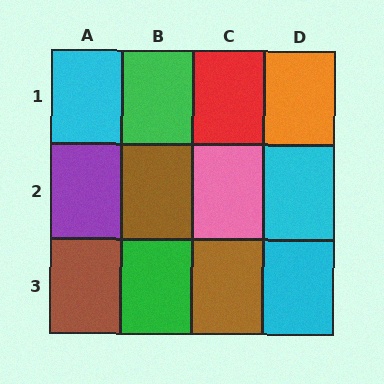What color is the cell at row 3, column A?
Brown.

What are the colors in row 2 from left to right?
Purple, brown, pink, cyan.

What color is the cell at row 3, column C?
Brown.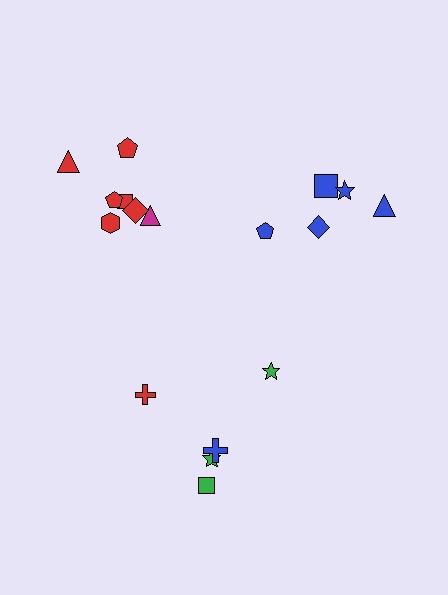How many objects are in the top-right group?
There are 5 objects.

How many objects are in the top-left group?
There are 7 objects.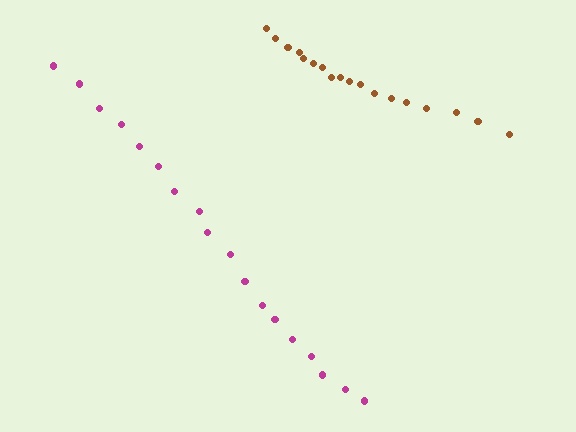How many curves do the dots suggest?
There are 2 distinct paths.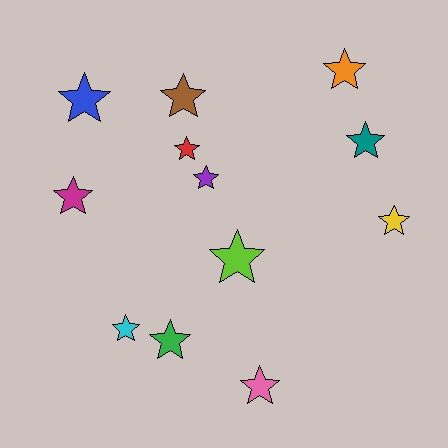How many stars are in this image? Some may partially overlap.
There are 12 stars.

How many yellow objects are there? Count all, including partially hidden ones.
There is 1 yellow object.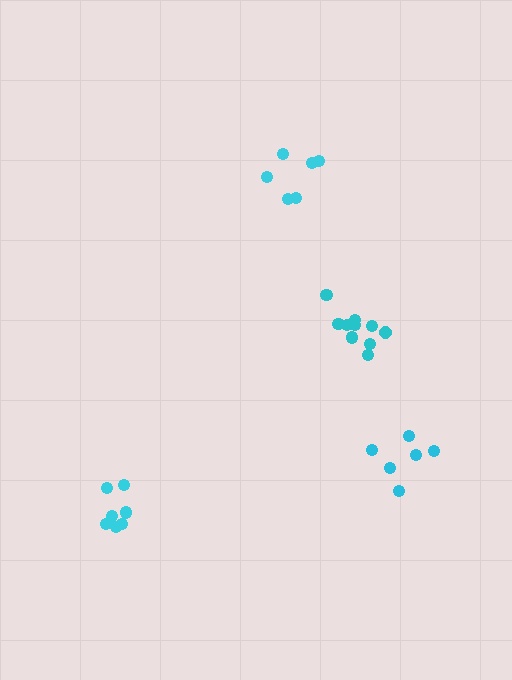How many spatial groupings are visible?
There are 4 spatial groupings.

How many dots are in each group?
Group 1: 6 dots, Group 2: 10 dots, Group 3: 7 dots, Group 4: 6 dots (29 total).